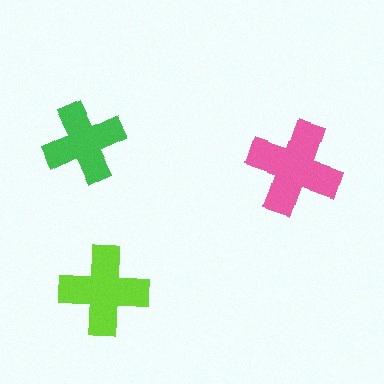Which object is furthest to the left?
The green cross is leftmost.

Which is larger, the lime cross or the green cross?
The lime one.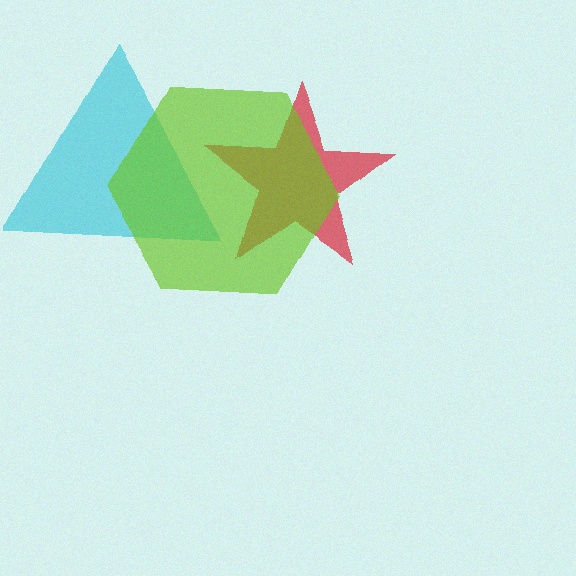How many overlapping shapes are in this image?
There are 3 overlapping shapes in the image.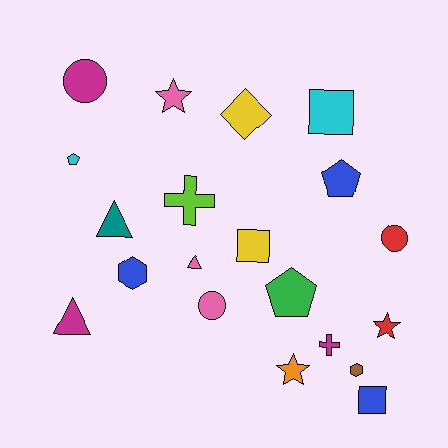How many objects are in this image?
There are 20 objects.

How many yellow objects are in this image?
There are 2 yellow objects.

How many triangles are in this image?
There are 3 triangles.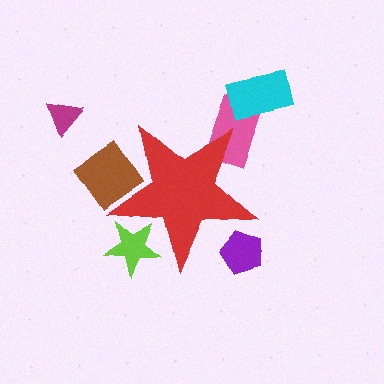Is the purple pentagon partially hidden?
Yes, the purple pentagon is partially hidden behind the red star.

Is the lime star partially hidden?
Yes, the lime star is partially hidden behind the red star.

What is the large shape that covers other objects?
A red star.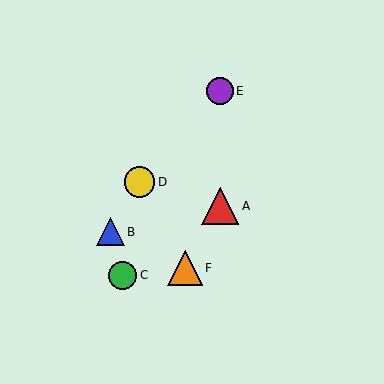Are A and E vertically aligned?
Yes, both are at x≈220.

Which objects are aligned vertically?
Objects A, E are aligned vertically.